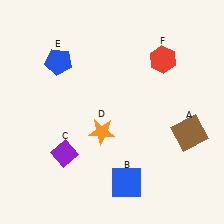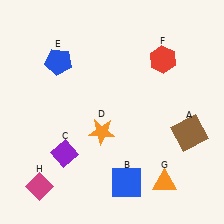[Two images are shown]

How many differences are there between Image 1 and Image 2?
There are 2 differences between the two images.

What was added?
An orange triangle (G), a magenta diamond (H) were added in Image 2.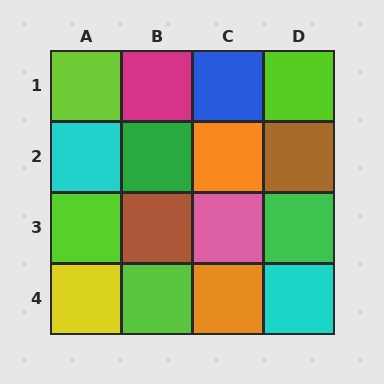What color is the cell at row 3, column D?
Green.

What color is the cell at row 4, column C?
Orange.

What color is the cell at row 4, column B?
Lime.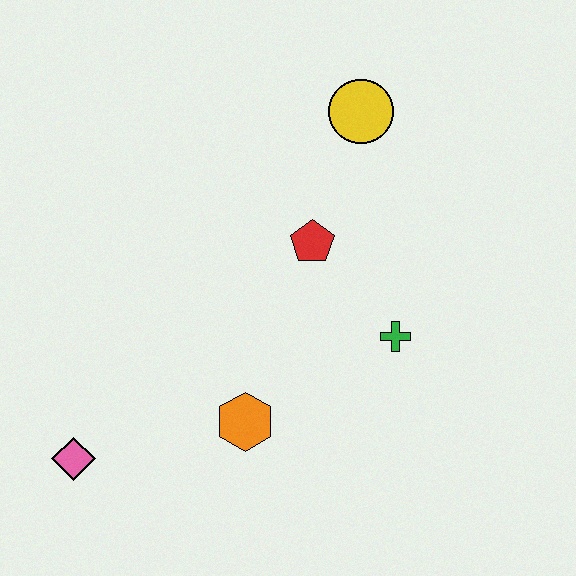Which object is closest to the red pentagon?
The green cross is closest to the red pentagon.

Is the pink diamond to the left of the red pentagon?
Yes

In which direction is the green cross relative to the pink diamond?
The green cross is to the right of the pink diamond.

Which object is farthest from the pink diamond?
The yellow circle is farthest from the pink diamond.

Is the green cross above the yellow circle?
No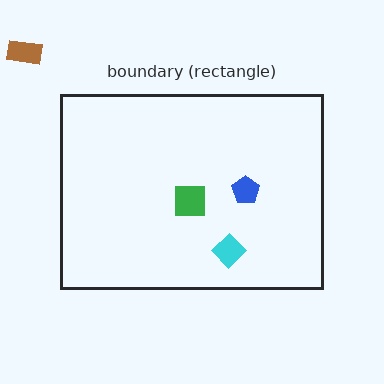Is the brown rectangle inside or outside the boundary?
Outside.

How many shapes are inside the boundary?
3 inside, 1 outside.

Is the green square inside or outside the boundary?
Inside.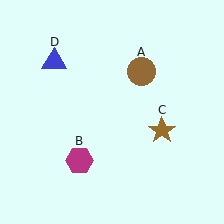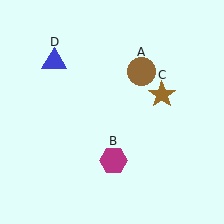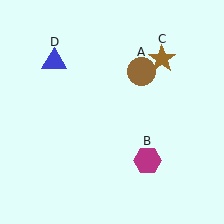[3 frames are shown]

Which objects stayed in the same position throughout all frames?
Brown circle (object A) and blue triangle (object D) remained stationary.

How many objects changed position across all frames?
2 objects changed position: magenta hexagon (object B), brown star (object C).